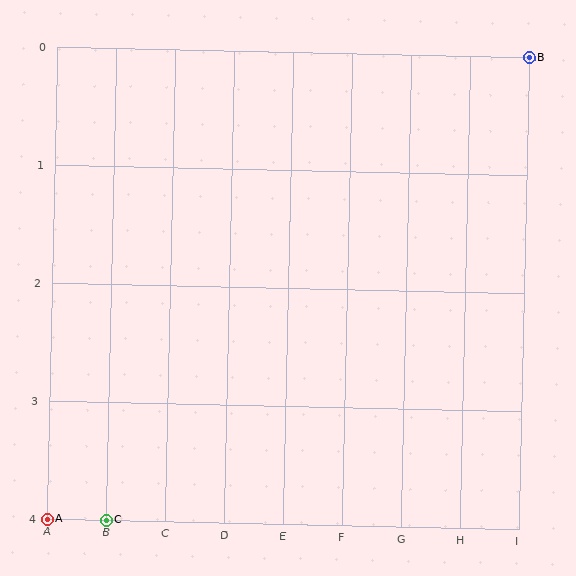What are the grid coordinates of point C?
Point C is at grid coordinates (B, 4).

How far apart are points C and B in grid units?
Points C and B are 7 columns and 4 rows apart (about 8.1 grid units diagonally).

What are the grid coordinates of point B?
Point B is at grid coordinates (I, 0).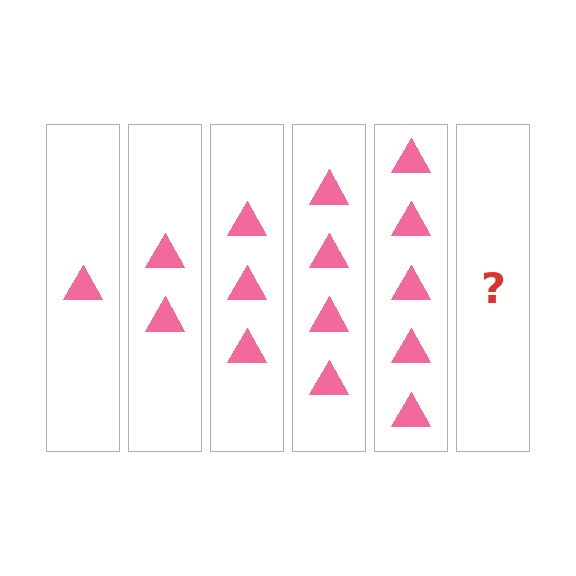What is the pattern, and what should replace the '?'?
The pattern is that each step adds one more triangle. The '?' should be 6 triangles.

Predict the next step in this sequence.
The next step is 6 triangles.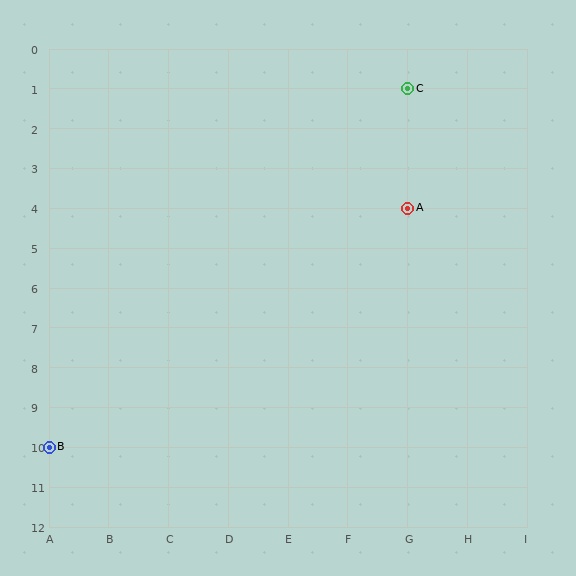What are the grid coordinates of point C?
Point C is at grid coordinates (G, 1).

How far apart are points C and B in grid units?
Points C and B are 6 columns and 9 rows apart (about 10.8 grid units diagonally).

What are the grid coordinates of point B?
Point B is at grid coordinates (A, 10).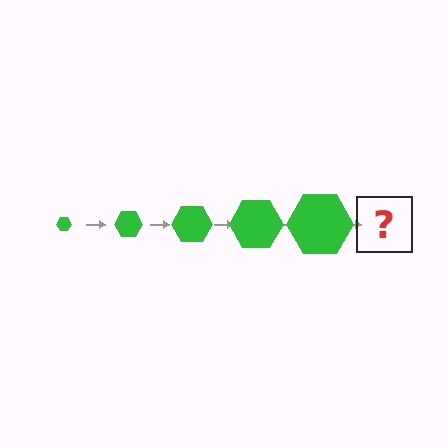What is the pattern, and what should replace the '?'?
The pattern is that the hexagon gets progressively larger each step. The '?' should be a green hexagon, larger than the previous one.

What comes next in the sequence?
The next element should be a green hexagon, larger than the previous one.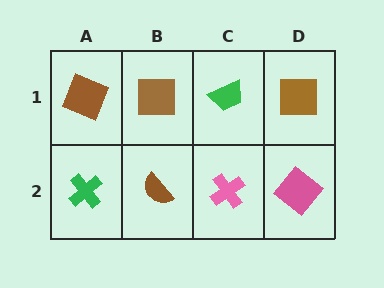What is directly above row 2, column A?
A brown square.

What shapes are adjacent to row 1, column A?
A green cross (row 2, column A), a brown square (row 1, column B).